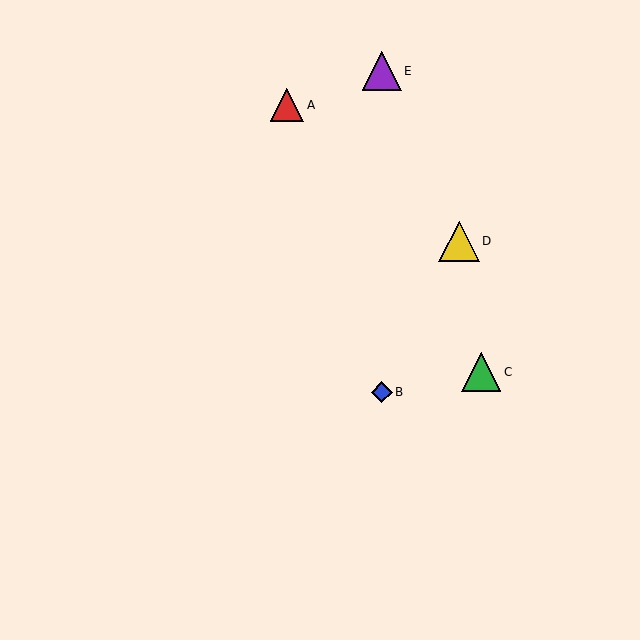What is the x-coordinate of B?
Object B is at x≈382.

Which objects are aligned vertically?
Objects B, E are aligned vertically.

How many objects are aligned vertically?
2 objects (B, E) are aligned vertically.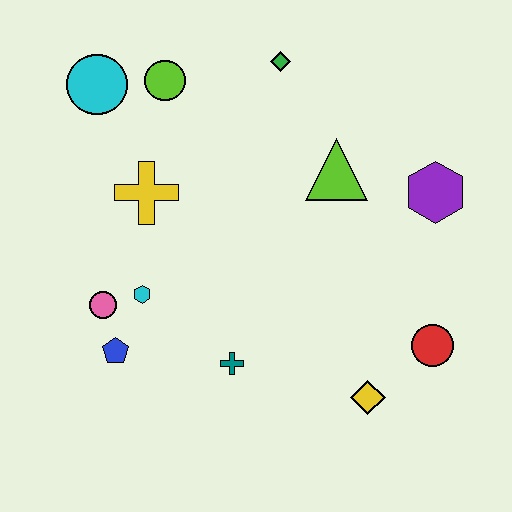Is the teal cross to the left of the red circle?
Yes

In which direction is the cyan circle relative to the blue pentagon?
The cyan circle is above the blue pentagon.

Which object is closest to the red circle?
The yellow diamond is closest to the red circle.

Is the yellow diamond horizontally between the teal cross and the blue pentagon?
No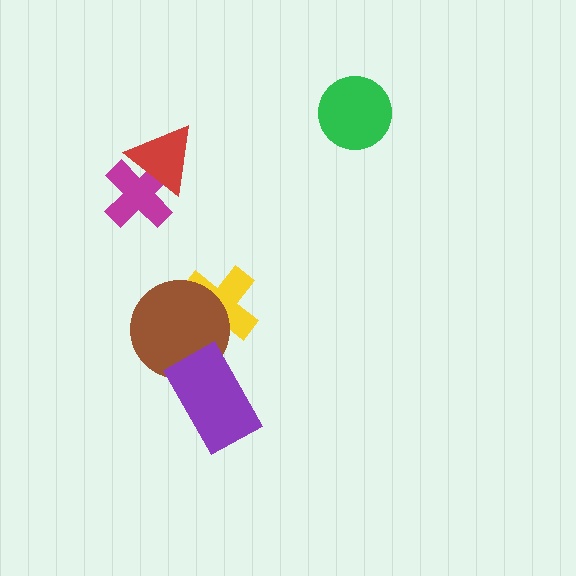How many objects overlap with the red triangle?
1 object overlaps with the red triangle.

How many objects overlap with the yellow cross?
1 object overlaps with the yellow cross.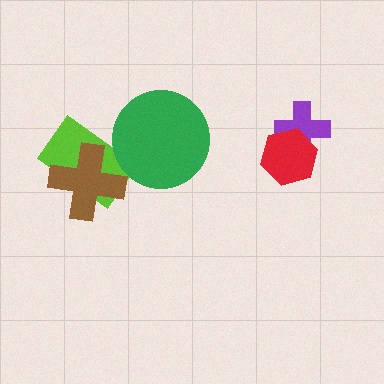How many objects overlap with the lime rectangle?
2 objects overlap with the lime rectangle.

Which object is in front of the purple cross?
The red hexagon is in front of the purple cross.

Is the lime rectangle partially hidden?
Yes, it is partially covered by another shape.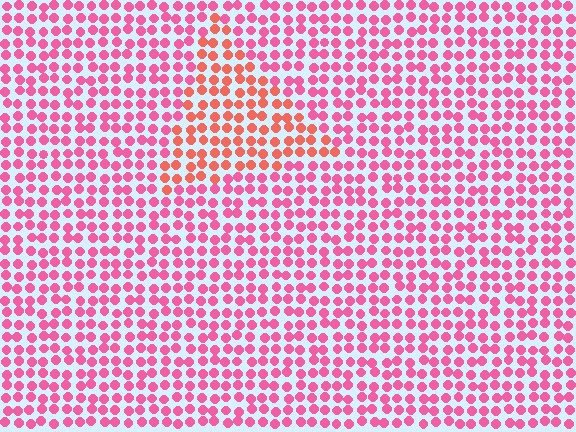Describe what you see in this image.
The image is filled with small pink elements in a uniform arrangement. A triangle-shaped region is visible where the elements are tinted to a slightly different hue, forming a subtle color boundary.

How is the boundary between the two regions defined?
The boundary is defined purely by a slight shift in hue (about 33 degrees). Spacing, size, and orientation are identical on both sides.